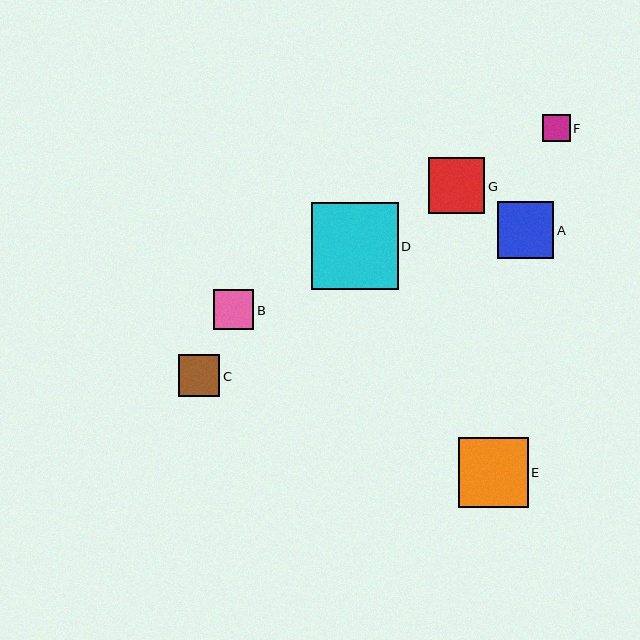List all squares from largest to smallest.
From largest to smallest: D, E, G, A, C, B, F.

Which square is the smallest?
Square F is the smallest with a size of approximately 28 pixels.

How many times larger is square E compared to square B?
Square E is approximately 1.8 times the size of square B.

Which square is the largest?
Square D is the largest with a size of approximately 86 pixels.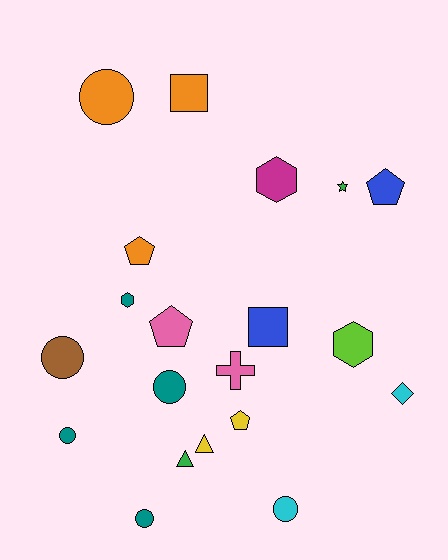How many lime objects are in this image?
There is 1 lime object.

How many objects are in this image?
There are 20 objects.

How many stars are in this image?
There is 1 star.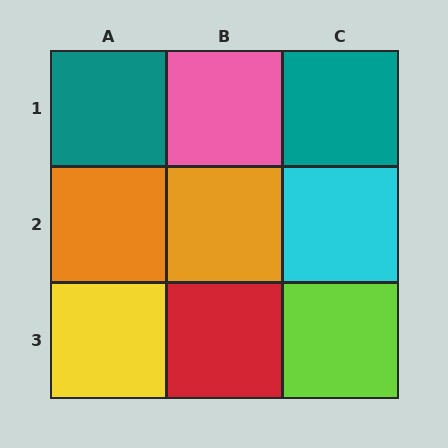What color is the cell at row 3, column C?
Lime.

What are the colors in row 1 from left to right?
Teal, pink, teal.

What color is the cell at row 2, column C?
Cyan.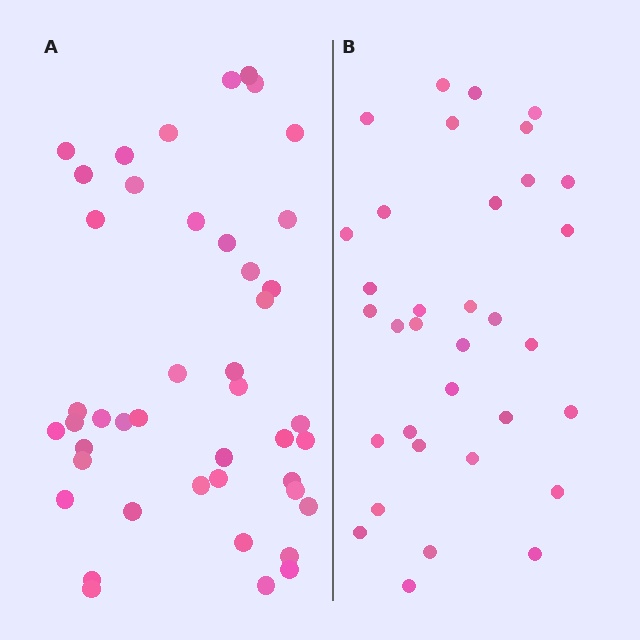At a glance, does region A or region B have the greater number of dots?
Region A (the left region) has more dots.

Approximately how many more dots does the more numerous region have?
Region A has roughly 10 or so more dots than region B.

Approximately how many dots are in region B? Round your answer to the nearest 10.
About 30 dots. (The exact count is 34, which rounds to 30.)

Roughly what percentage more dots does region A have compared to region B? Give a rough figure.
About 30% more.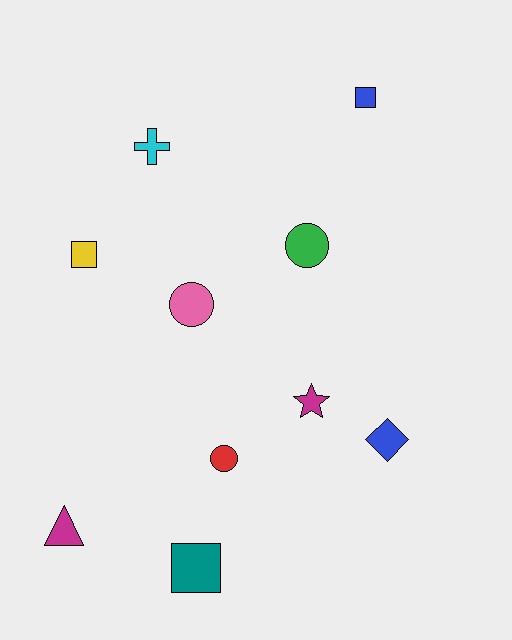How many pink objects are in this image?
There is 1 pink object.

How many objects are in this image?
There are 10 objects.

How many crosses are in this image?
There is 1 cross.